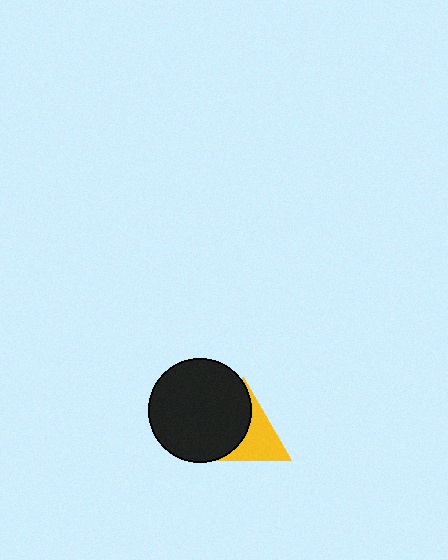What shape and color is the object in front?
The object in front is a black circle.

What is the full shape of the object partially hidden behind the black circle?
The partially hidden object is a yellow triangle.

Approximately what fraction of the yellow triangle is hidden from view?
Roughly 52% of the yellow triangle is hidden behind the black circle.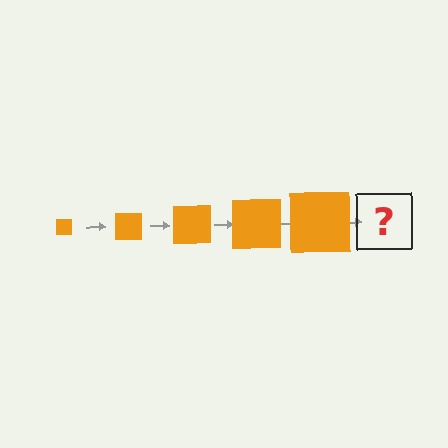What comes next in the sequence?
The next element should be an orange square, larger than the previous one.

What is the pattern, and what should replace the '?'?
The pattern is that the square gets progressively larger each step. The '?' should be an orange square, larger than the previous one.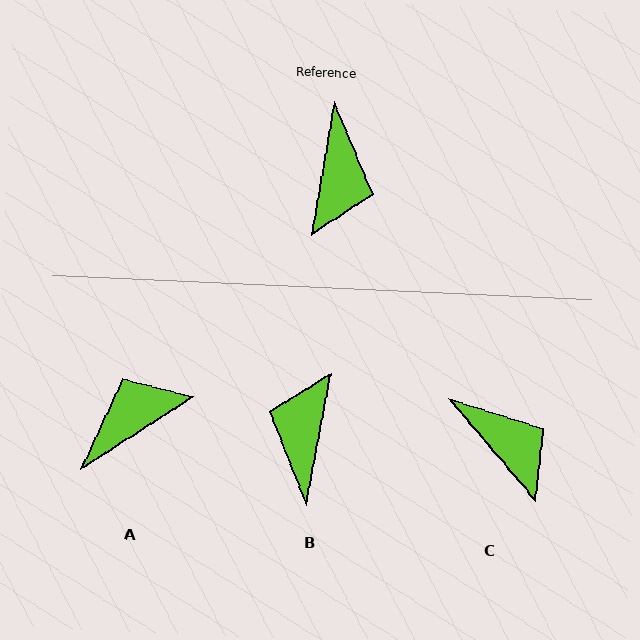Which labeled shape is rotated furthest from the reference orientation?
B, about 179 degrees away.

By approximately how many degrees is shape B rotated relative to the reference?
Approximately 179 degrees counter-clockwise.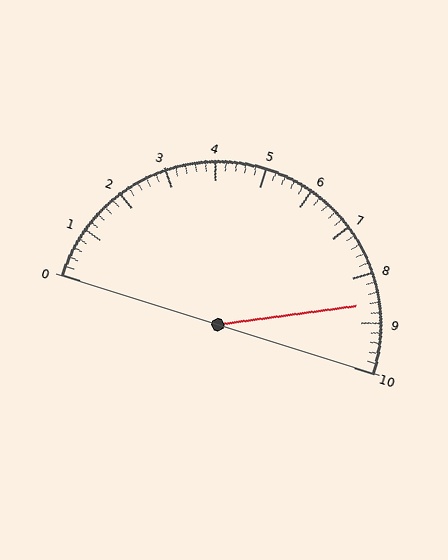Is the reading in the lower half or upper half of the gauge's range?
The reading is in the upper half of the range (0 to 10).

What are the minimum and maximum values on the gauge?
The gauge ranges from 0 to 10.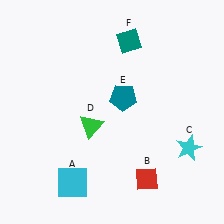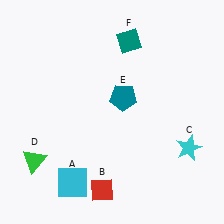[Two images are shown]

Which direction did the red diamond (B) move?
The red diamond (B) moved left.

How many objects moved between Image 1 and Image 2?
2 objects moved between the two images.